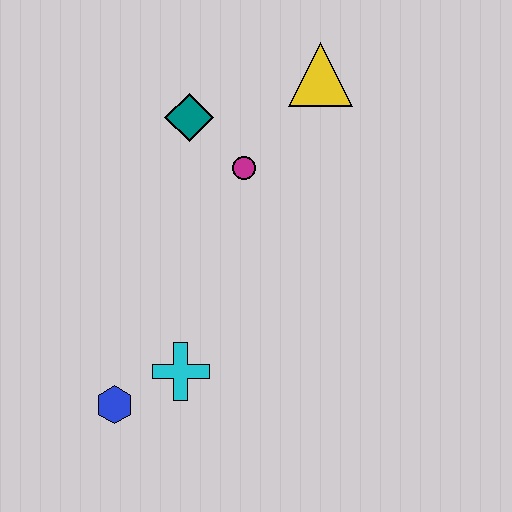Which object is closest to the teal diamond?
The magenta circle is closest to the teal diamond.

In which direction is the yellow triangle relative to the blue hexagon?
The yellow triangle is above the blue hexagon.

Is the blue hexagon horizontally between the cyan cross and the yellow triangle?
No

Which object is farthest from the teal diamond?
The blue hexagon is farthest from the teal diamond.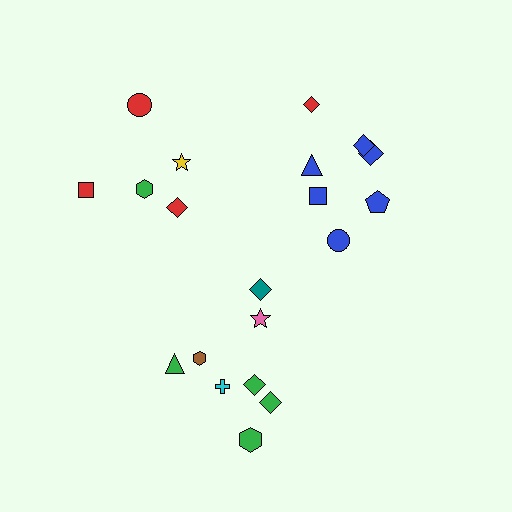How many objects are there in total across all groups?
There are 20 objects.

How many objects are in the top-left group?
There are 5 objects.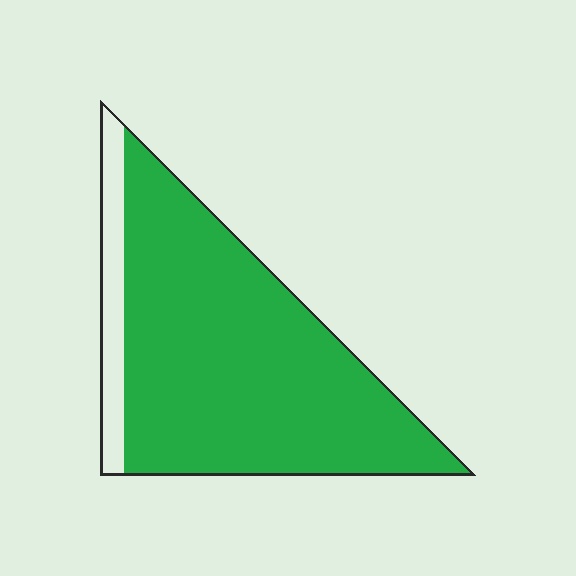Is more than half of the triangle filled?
Yes.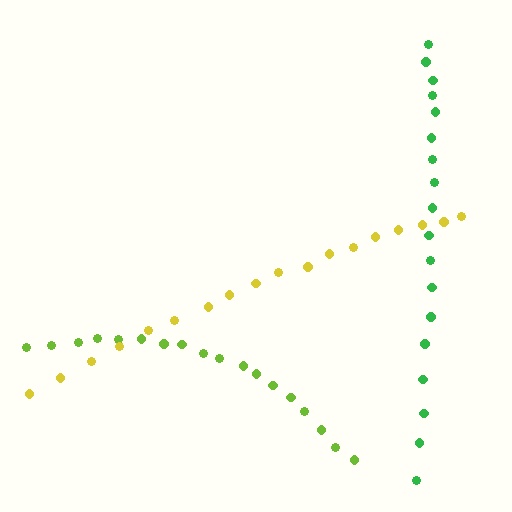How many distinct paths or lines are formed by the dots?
There are 3 distinct paths.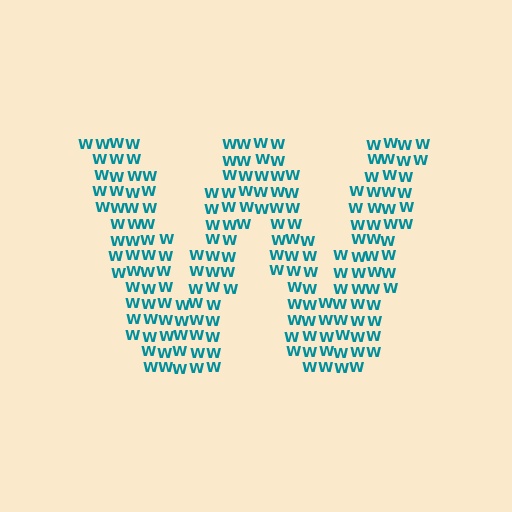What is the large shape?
The large shape is the letter W.